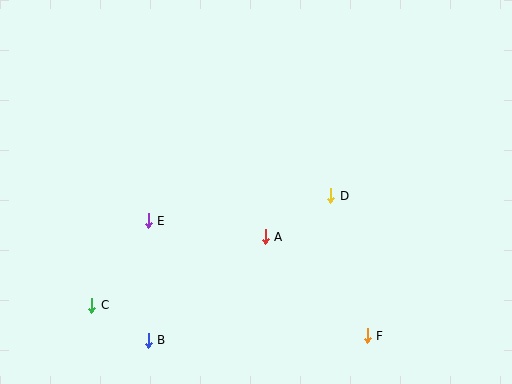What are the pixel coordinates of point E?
Point E is at (148, 221).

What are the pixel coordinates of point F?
Point F is at (367, 336).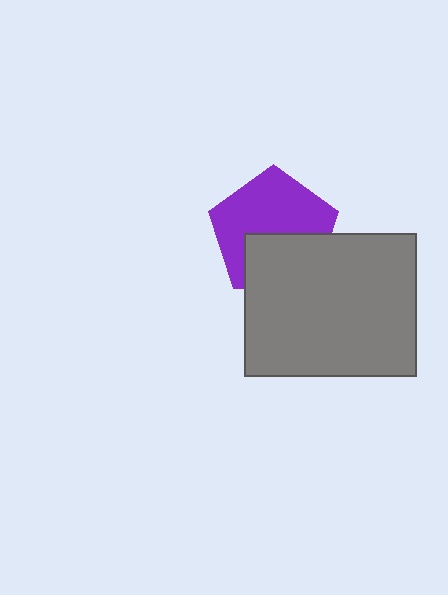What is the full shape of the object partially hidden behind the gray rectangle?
The partially hidden object is a purple pentagon.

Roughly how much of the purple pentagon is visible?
About half of it is visible (roughly 61%).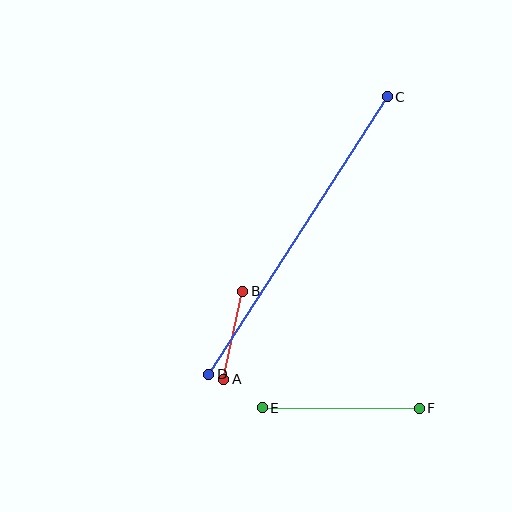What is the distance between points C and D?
The distance is approximately 330 pixels.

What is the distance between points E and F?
The distance is approximately 157 pixels.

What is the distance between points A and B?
The distance is approximately 90 pixels.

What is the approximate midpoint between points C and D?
The midpoint is at approximately (298, 236) pixels.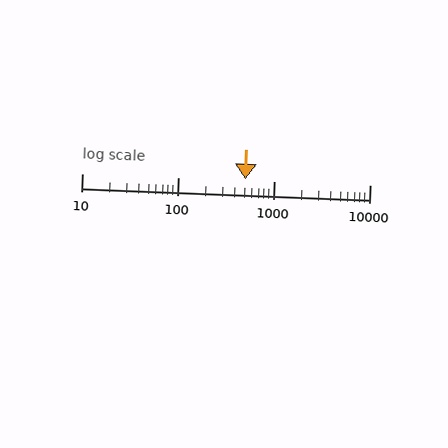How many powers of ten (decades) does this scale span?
The scale spans 3 decades, from 10 to 10000.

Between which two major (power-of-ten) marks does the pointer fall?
The pointer is between 100 and 1000.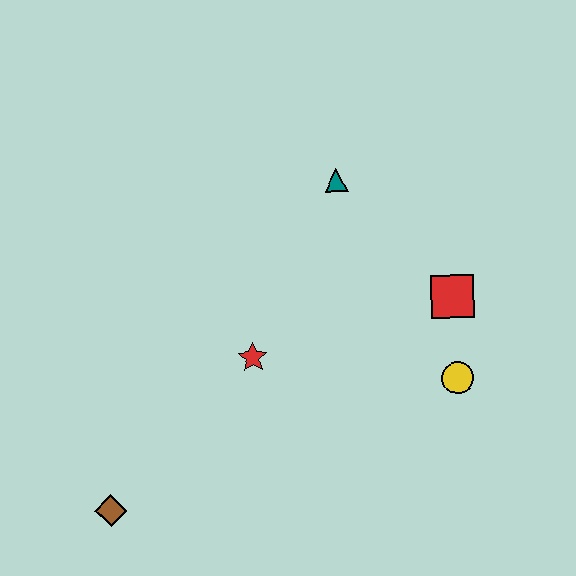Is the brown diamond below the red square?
Yes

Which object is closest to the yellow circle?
The red square is closest to the yellow circle.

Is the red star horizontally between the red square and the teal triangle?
No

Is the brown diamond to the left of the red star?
Yes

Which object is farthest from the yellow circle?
The brown diamond is farthest from the yellow circle.